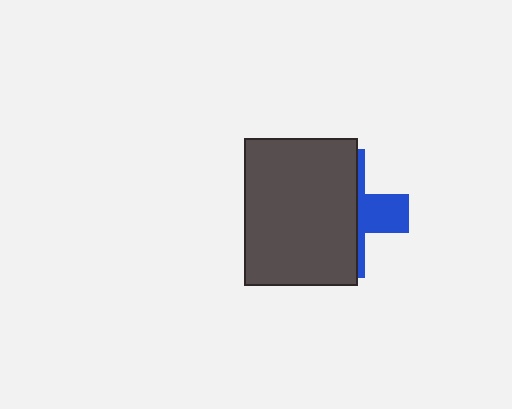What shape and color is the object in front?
The object in front is a dark gray rectangle.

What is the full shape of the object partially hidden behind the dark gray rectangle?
The partially hidden object is a blue cross.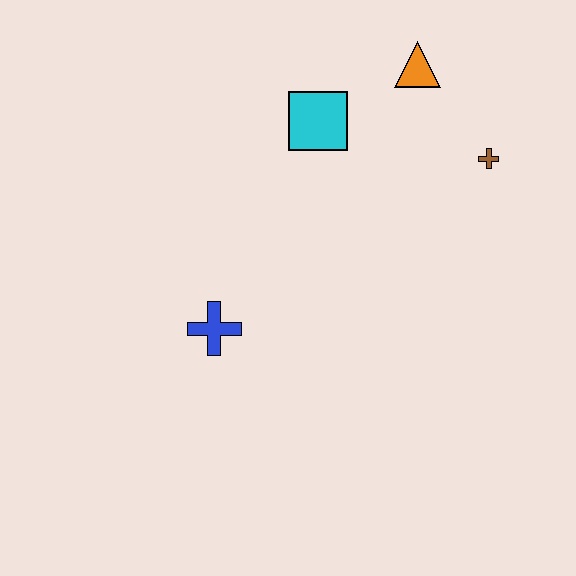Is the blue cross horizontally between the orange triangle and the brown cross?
No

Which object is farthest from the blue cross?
The orange triangle is farthest from the blue cross.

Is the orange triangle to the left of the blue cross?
No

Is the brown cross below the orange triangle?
Yes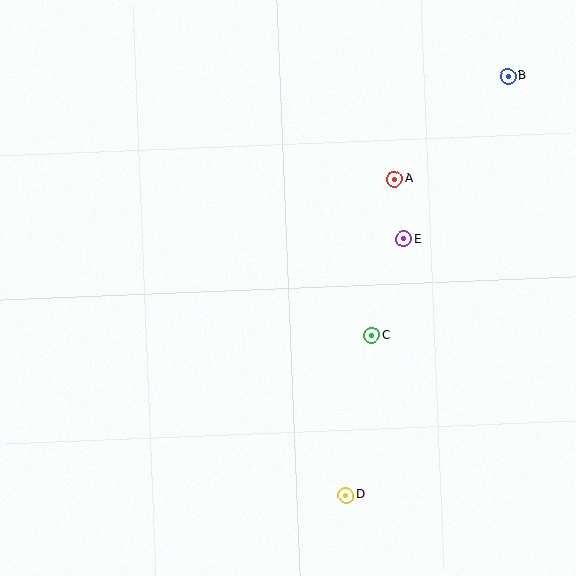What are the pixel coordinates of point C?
Point C is at (372, 335).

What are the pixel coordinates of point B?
Point B is at (508, 76).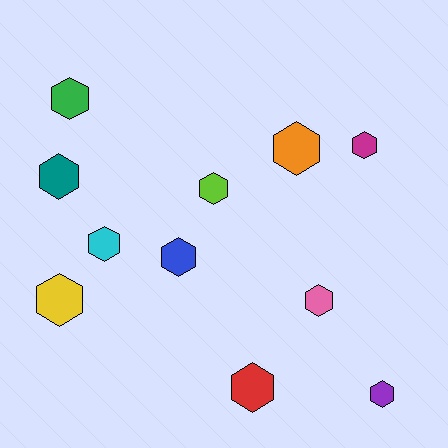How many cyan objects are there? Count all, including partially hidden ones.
There is 1 cyan object.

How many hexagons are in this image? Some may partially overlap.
There are 11 hexagons.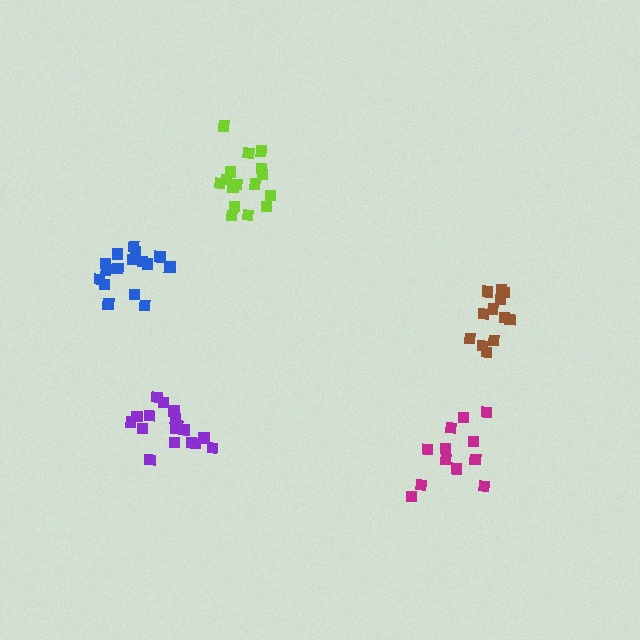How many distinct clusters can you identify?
There are 5 distinct clusters.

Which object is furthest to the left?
The blue cluster is leftmost.